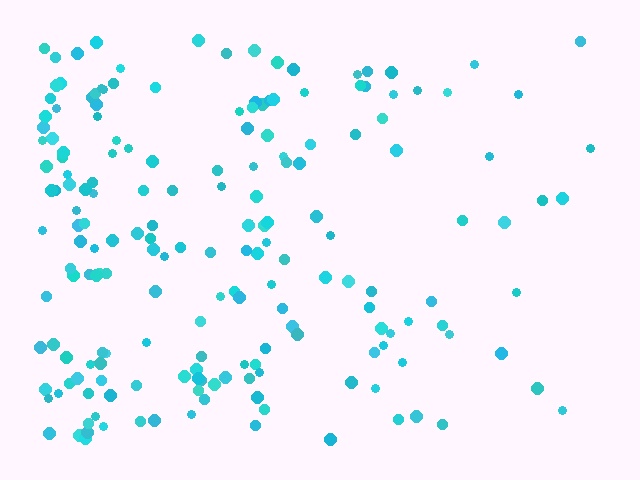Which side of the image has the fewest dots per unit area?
The right.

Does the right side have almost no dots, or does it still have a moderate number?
Still a moderate number, just noticeably fewer than the left.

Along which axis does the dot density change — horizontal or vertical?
Horizontal.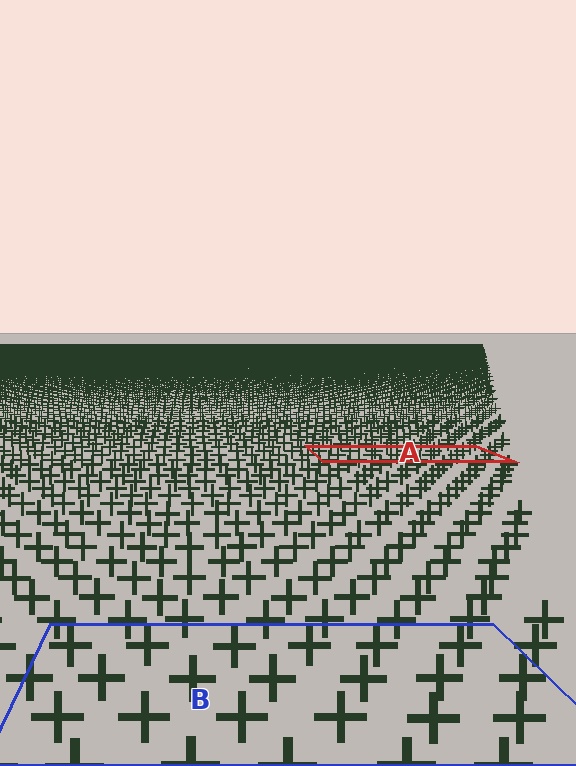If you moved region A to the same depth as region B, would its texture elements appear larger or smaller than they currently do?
They would appear larger. At a closer depth, the same texture elements are projected at a bigger on-screen size.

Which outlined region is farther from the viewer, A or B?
Region A is farther from the viewer — the texture elements inside it appear smaller and more densely packed.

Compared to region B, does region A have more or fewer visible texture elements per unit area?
Region A has more texture elements per unit area — they are packed more densely because it is farther away.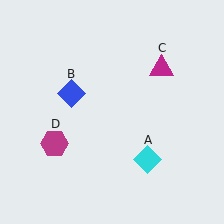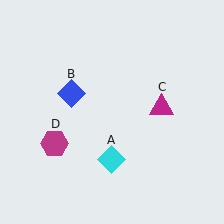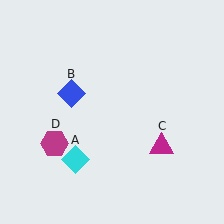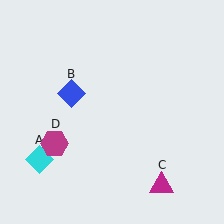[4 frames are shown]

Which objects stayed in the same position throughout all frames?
Blue diamond (object B) and magenta hexagon (object D) remained stationary.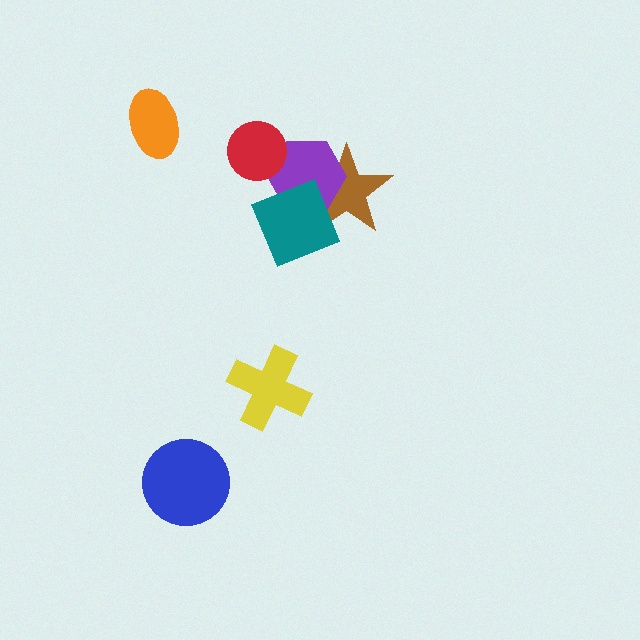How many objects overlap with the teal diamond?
2 objects overlap with the teal diamond.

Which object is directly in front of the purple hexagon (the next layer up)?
The teal diamond is directly in front of the purple hexagon.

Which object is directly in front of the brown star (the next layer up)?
The purple hexagon is directly in front of the brown star.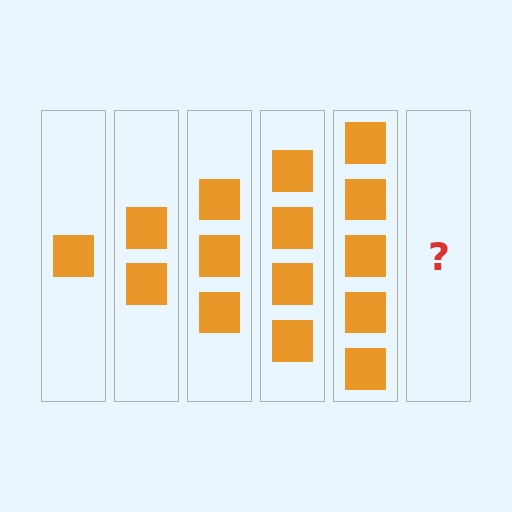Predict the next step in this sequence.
The next step is 6 squares.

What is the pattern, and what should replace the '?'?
The pattern is that each step adds one more square. The '?' should be 6 squares.